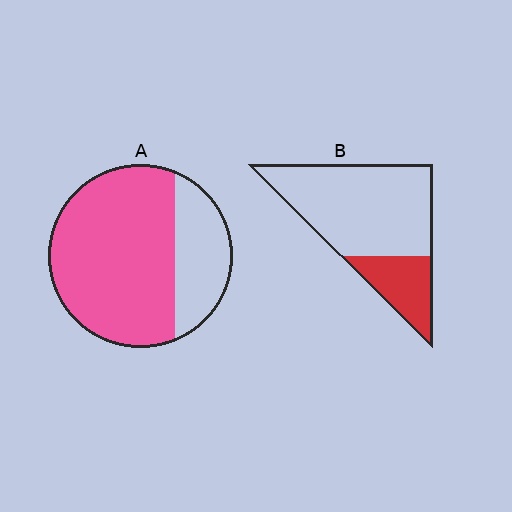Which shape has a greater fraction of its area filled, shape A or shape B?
Shape A.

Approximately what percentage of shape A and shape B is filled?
A is approximately 75% and B is approximately 25%.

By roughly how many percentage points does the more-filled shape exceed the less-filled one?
By roughly 50 percentage points (A over B).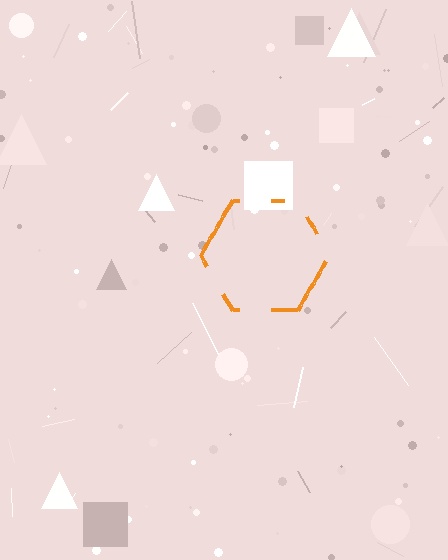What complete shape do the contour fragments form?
The contour fragments form a hexagon.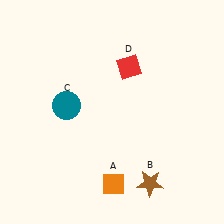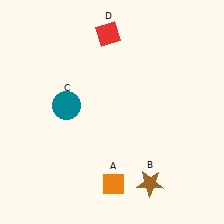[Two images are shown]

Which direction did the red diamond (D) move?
The red diamond (D) moved up.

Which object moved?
The red diamond (D) moved up.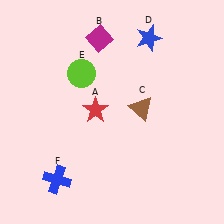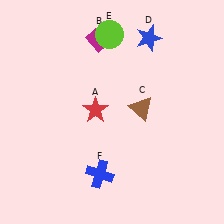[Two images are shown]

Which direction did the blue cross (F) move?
The blue cross (F) moved right.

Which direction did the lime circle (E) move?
The lime circle (E) moved up.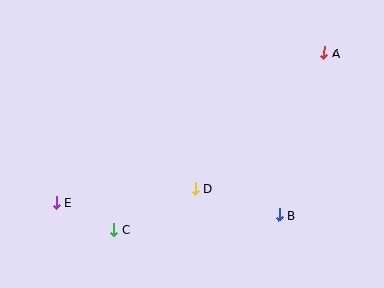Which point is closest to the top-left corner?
Point E is closest to the top-left corner.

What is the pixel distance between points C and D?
The distance between C and D is 91 pixels.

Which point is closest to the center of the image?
Point D at (195, 189) is closest to the center.